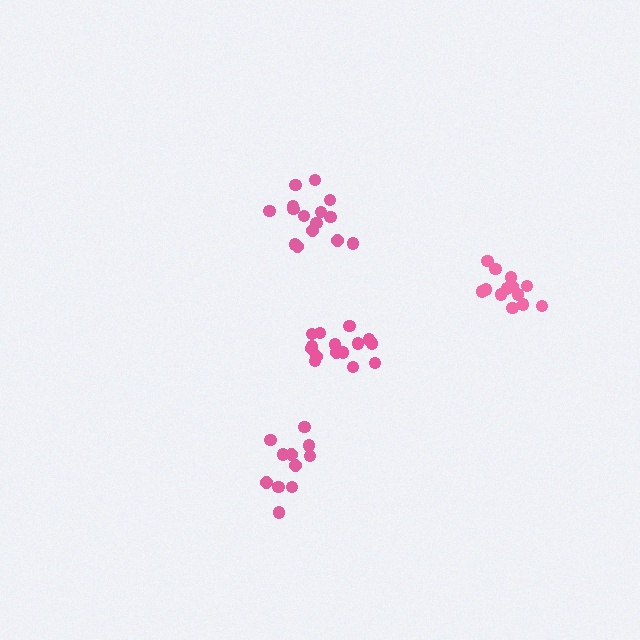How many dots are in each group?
Group 1: 13 dots, Group 2: 15 dots, Group 3: 15 dots, Group 4: 11 dots (54 total).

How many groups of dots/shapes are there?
There are 4 groups.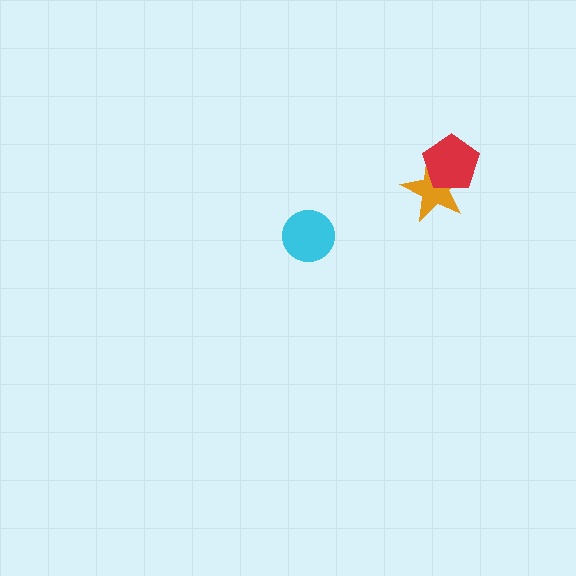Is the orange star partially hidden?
Yes, it is partially covered by another shape.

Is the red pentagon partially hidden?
No, no other shape covers it.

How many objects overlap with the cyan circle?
0 objects overlap with the cyan circle.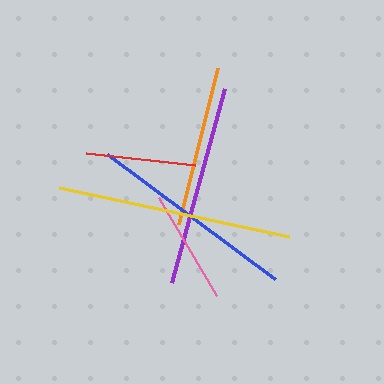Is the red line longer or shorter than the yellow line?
The yellow line is longer than the red line.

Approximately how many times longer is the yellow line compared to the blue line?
The yellow line is approximately 1.1 times the length of the blue line.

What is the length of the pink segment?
The pink segment is approximately 114 pixels long.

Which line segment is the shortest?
The red line is the shortest at approximately 109 pixels.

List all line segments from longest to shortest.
From longest to shortest: yellow, blue, purple, orange, pink, red.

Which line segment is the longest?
The yellow line is the longest at approximately 235 pixels.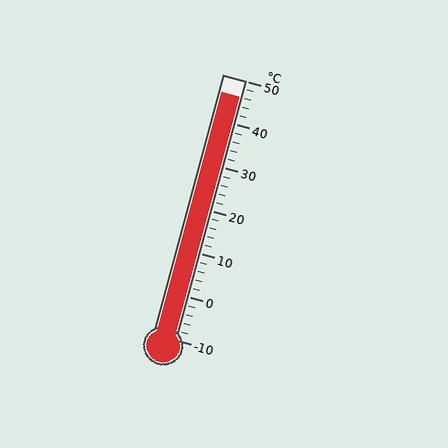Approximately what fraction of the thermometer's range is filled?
The thermometer is filled to approximately 95% of its range.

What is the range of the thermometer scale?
The thermometer scale ranges from -10°C to 50°C.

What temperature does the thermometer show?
The thermometer shows approximately 46°C.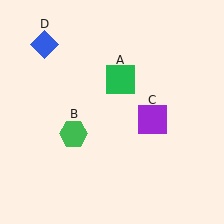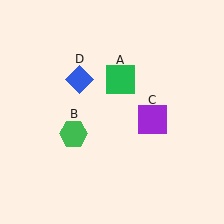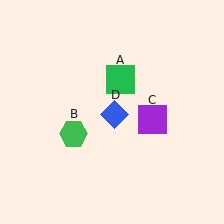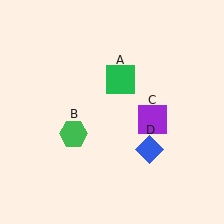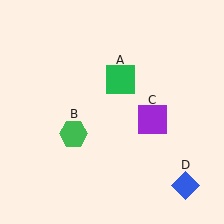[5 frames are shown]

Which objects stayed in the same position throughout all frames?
Green square (object A) and green hexagon (object B) and purple square (object C) remained stationary.